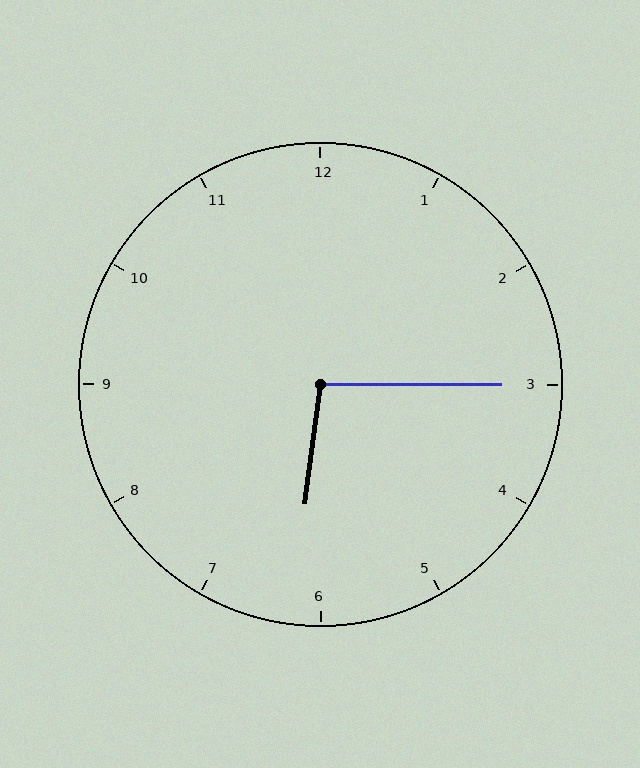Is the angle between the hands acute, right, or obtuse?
It is obtuse.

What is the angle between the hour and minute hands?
Approximately 98 degrees.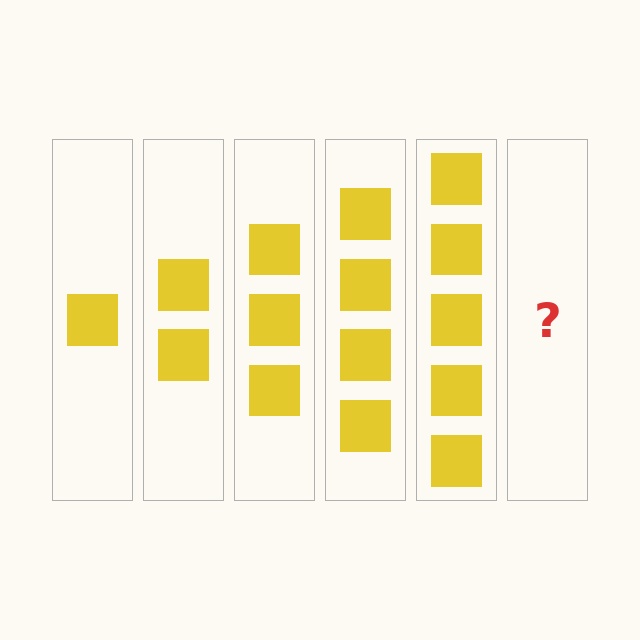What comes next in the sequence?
The next element should be 6 squares.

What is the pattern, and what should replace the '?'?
The pattern is that each step adds one more square. The '?' should be 6 squares.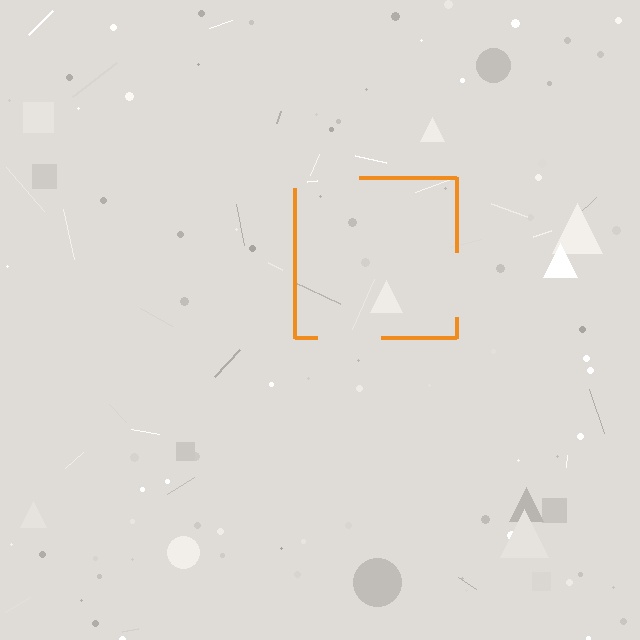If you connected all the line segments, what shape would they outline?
They would outline a square.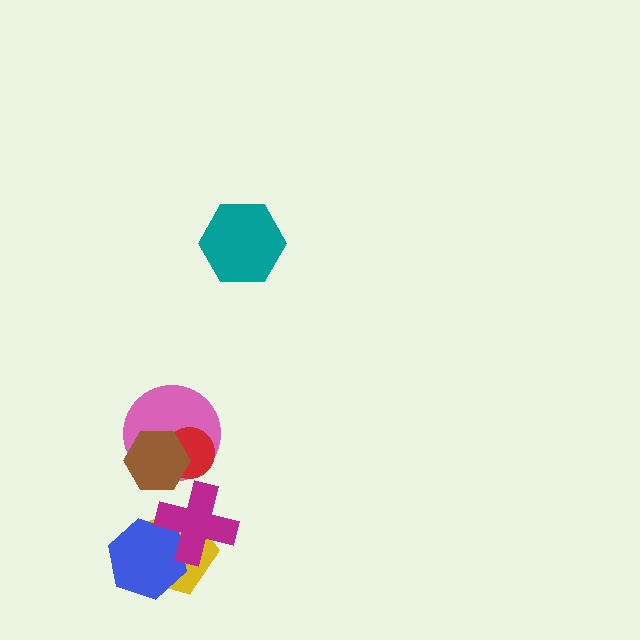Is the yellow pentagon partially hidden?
Yes, it is partially covered by another shape.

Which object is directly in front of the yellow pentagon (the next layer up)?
The blue hexagon is directly in front of the yellow pentagon.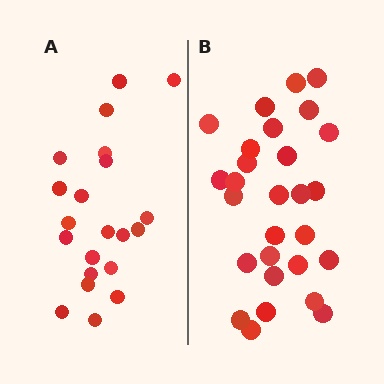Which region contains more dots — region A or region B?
Region B (the right region) has more dots.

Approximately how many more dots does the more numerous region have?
Region B has roughly 8 or so more dots than region A.